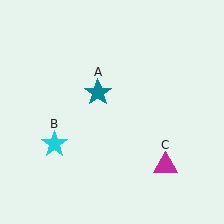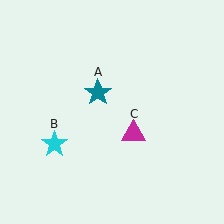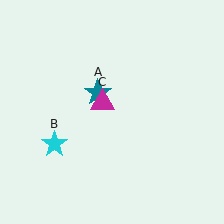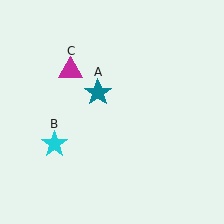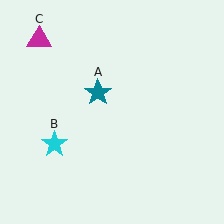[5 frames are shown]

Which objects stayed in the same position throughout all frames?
Teal star (object A) and cyan star (object B) remained stationary.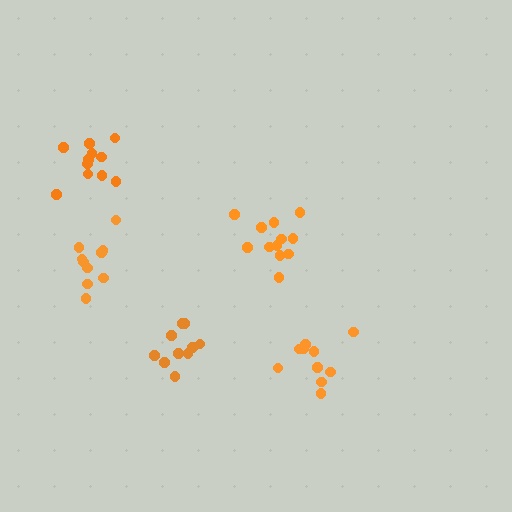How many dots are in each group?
Group 1: 12 dots, Group 2: 10 dots, Group 3: 10 dots, Group 4: 11 dots, Group 5: 10 dots (53 total).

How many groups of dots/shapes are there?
There are 5 groups.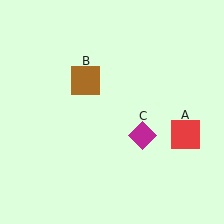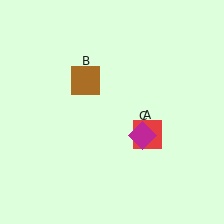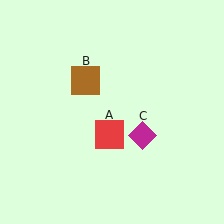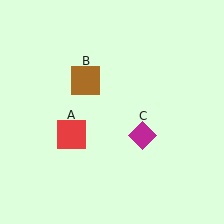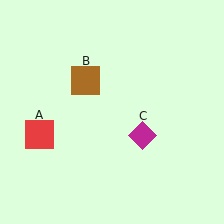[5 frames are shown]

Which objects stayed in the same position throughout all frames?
Brown square (object B) and magenta diamond (object C) remained stationary.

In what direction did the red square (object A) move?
The red square (object A) moved left.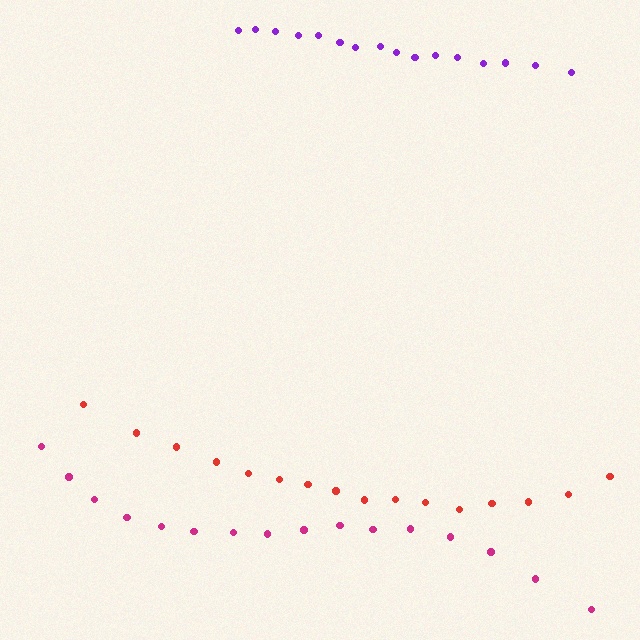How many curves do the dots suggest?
There are 3 distinct paths.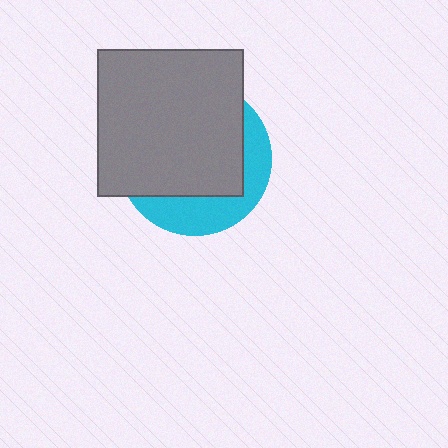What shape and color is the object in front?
The object in front is a gray square.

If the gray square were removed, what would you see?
You would see the complete cyan circle.